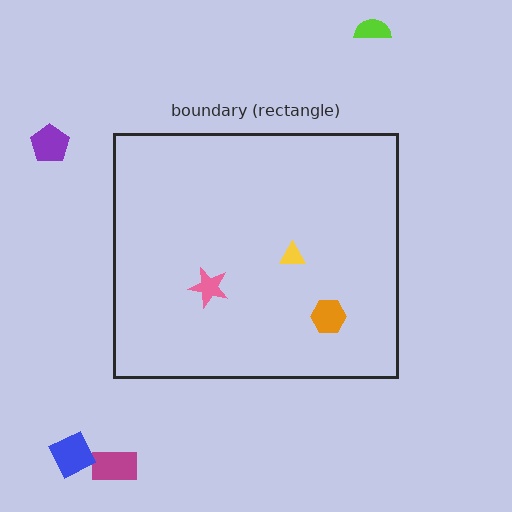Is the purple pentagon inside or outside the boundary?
Outside.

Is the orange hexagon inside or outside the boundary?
Inside.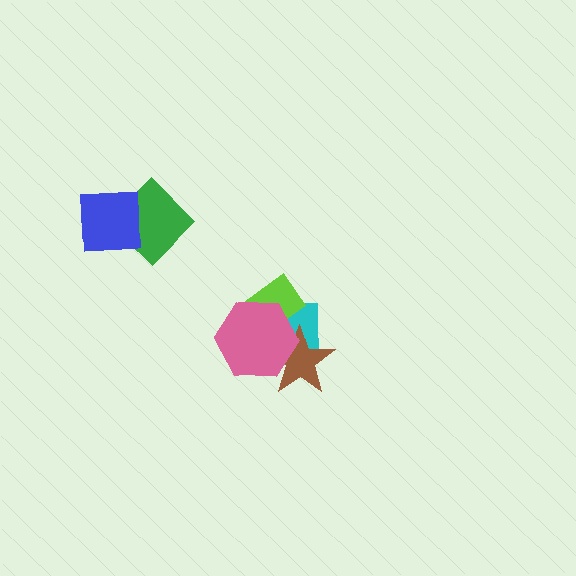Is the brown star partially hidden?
Yes, it is partially covered by another shape.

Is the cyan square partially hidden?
Yes, it is partially covered by another shape.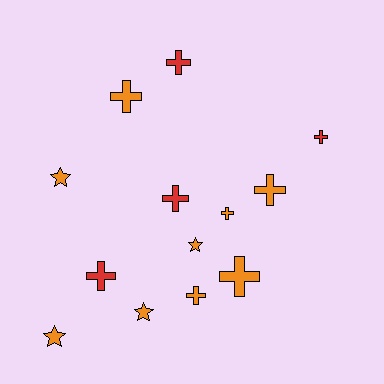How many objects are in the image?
There are 13 objects.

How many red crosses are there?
There are 4 red crosses.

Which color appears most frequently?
Orange, with 9 objects.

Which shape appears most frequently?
Cross, with 9 objects.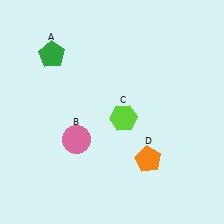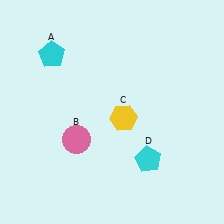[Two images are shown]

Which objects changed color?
A changed from green to cyan. C changed from lime to yellow. D changed from orange to cyan.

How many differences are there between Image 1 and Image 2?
There are 3 differences between the two images.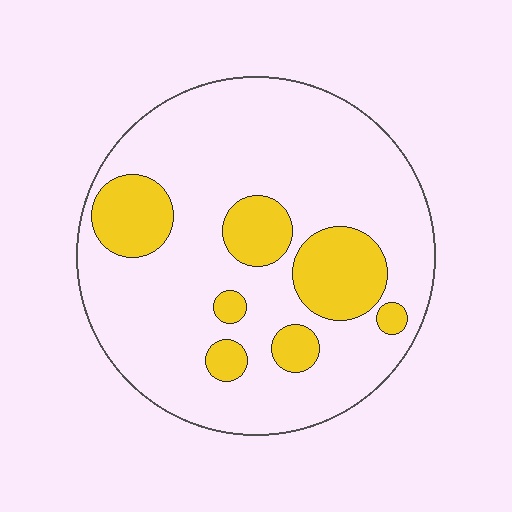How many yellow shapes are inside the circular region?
7.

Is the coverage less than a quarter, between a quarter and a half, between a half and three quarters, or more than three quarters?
Less than a quarter.